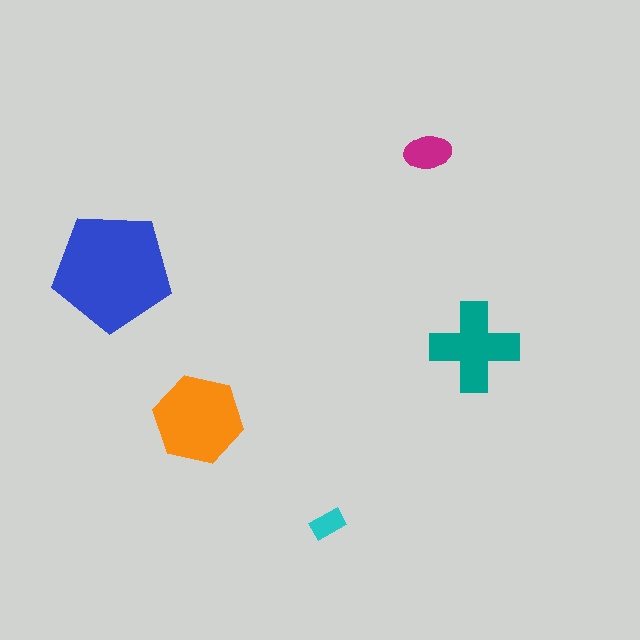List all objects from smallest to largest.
The cyan rectangle, the magenta ellipse, the teal cross, the orange hexagon, the blue pentagon.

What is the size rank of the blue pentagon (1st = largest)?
1st.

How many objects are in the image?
There are 5 objects in the image.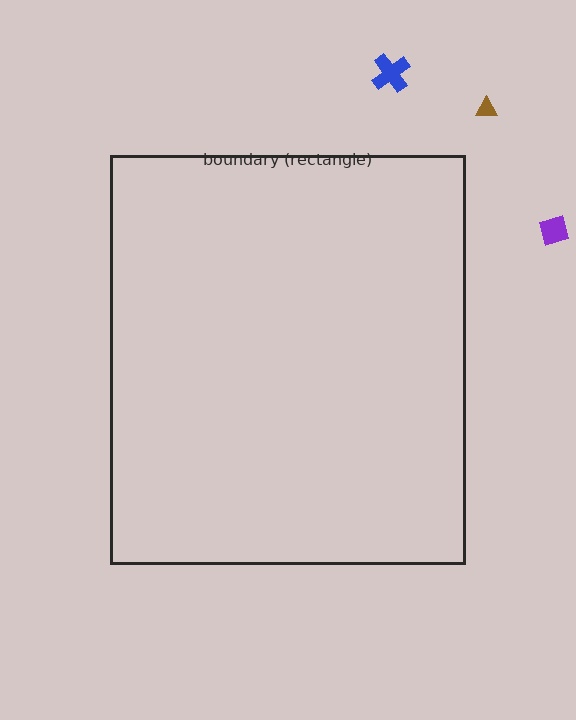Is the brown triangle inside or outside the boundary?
Outside.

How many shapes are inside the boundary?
0 inside, 3 outside.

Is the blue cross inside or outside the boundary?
Outside.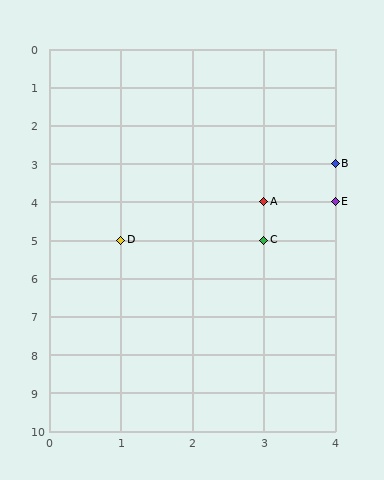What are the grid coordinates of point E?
Point E is at grid coordinates (4, 4).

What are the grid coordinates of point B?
Point B is at grid coordinates (4, 3).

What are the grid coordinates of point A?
Point A is at grid coordinates (3, 4).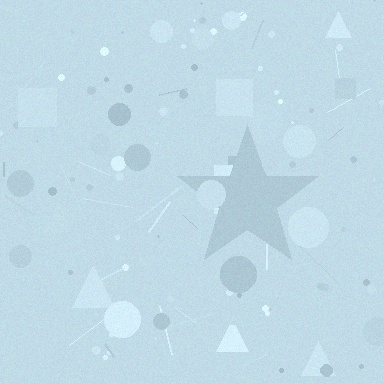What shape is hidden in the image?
A star is hidden in the image.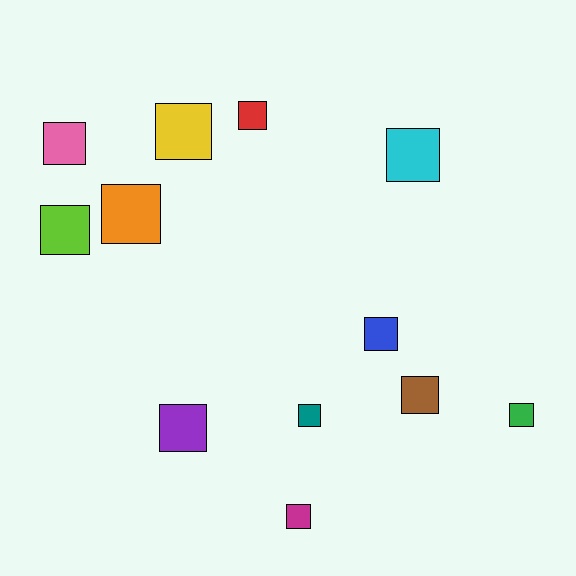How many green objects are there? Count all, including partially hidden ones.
There is 1 green object.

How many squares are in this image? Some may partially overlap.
There are 12 squares.